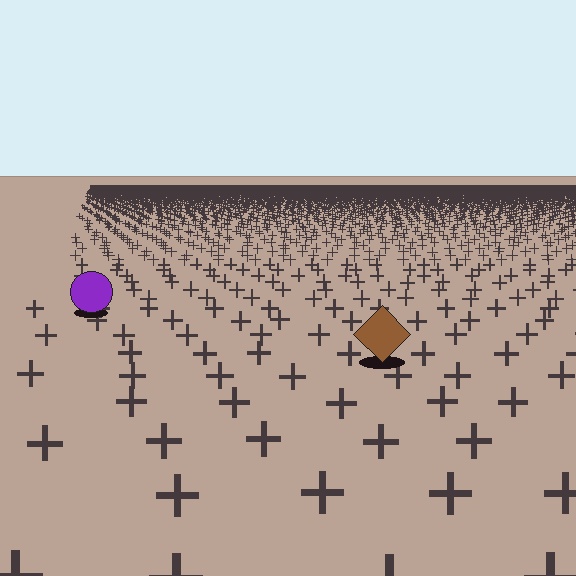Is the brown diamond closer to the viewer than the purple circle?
Yes. The brown diamond is closer — you can tell from the texture gradient: the ground texture is coarser near it.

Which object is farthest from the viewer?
The purple circle is farthest from the viewer. It appears smaller and the ground texture around it is denser.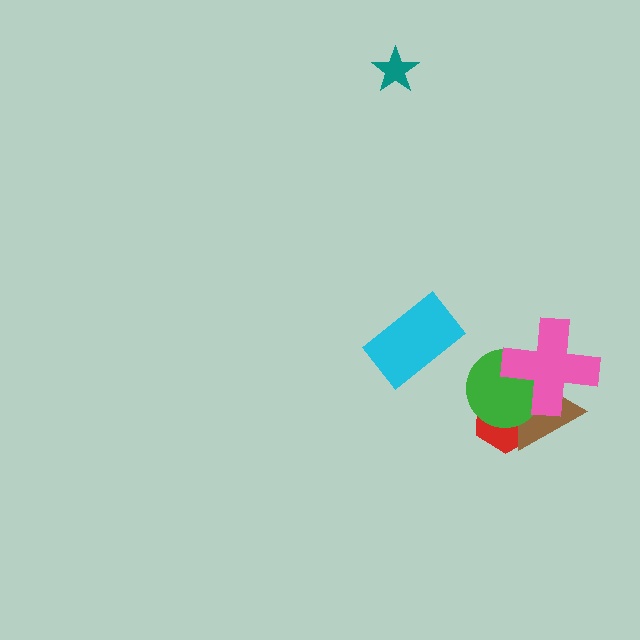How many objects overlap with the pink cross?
3 objects overlap with the pink cross.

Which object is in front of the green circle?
The pink cross is in front of the green circle.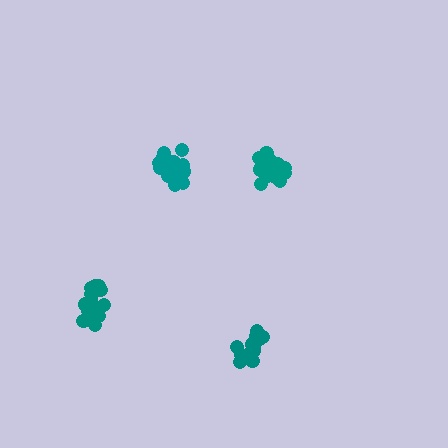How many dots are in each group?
Group 1: 17 dots, Group 2: 20 dots, Group 3: 15 dots, Group 4: 17 dots (69 total).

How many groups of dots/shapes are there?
There are 4 groups.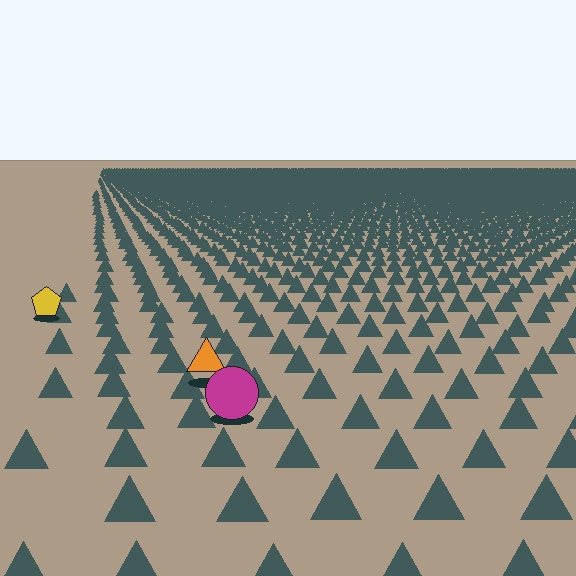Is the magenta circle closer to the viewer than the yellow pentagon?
Yes. The magenta circle is closer — you can tell from the texture gradient: the ground texture is coarser near it.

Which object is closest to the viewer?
The magenta circle is closest. The texture marks near it are larger and more spread out.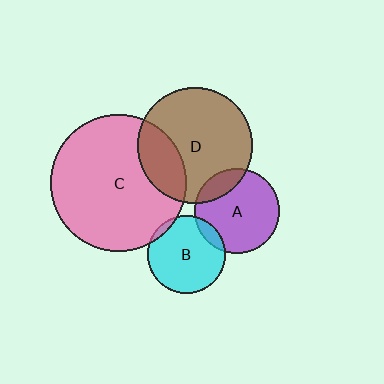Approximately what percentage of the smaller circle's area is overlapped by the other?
Approximately 10%.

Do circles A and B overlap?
Yes.